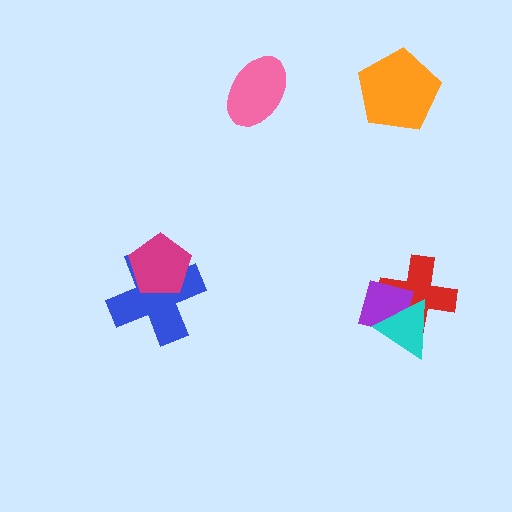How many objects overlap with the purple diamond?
2 objects overlap with the purple diamond.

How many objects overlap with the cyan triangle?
2 objects overlap with the cyan triangle.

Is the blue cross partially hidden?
Yes, it is partially covered by another shape.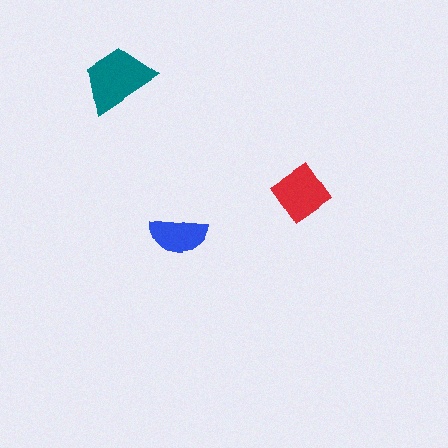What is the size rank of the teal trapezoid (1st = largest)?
1st.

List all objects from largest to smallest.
The teal trapezoid, the red diamond, the blue semicircle.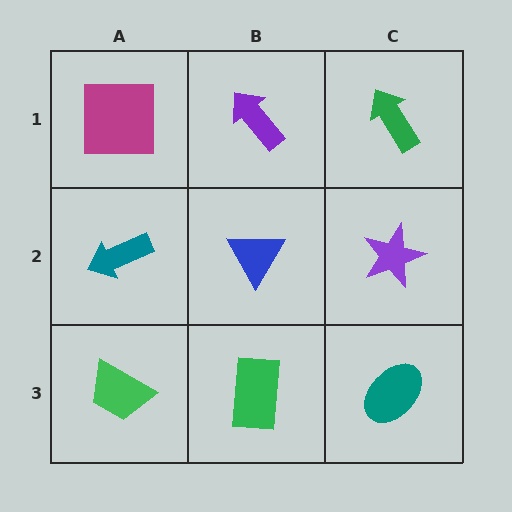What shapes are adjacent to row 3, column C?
A purple star (row 2, column C), a green rectangle (row 3, column B).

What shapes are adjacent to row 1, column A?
A teal arrow (row 2, column A), a purple arrow (row 1, column B).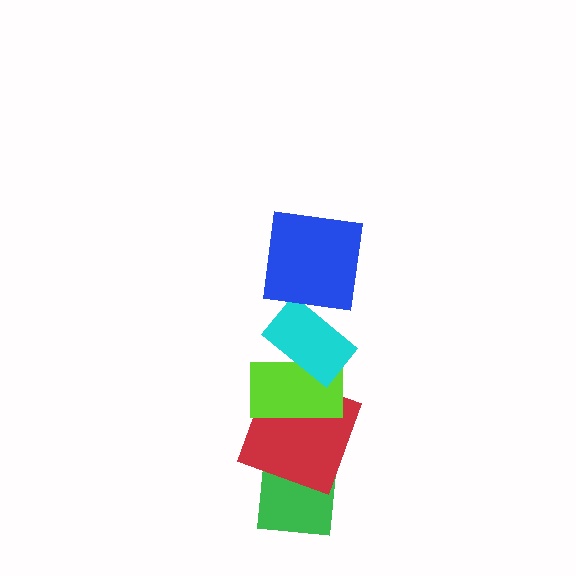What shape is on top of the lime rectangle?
The cyan rectangle is on top of the lime rectangle.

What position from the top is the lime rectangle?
The lime rectangle is 3rd from the top.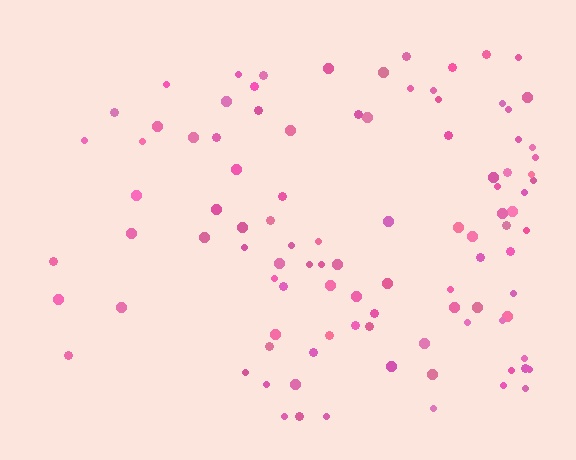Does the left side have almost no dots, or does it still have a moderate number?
Still a moderate number, just noticeably fewer than the right.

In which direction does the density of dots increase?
From left to right, with the right side densest.